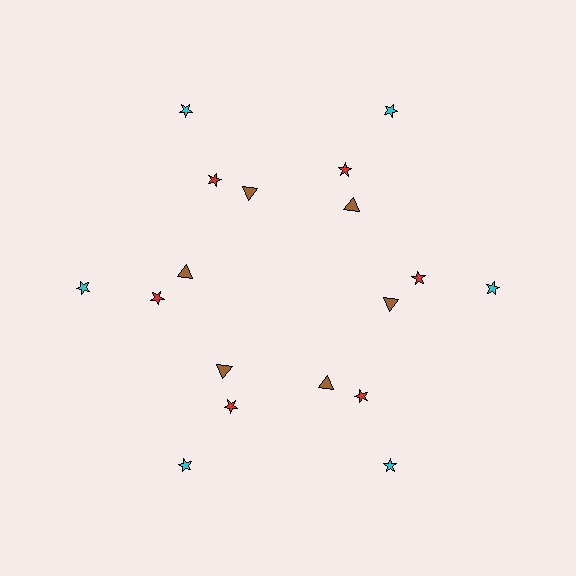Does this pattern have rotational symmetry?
Yes, this pattern has 6-fold rotational symmetry. It looks the same after rotating 60 degrees around the center.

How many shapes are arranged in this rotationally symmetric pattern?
There are 18 shapes, arranged in 6 groups of 3.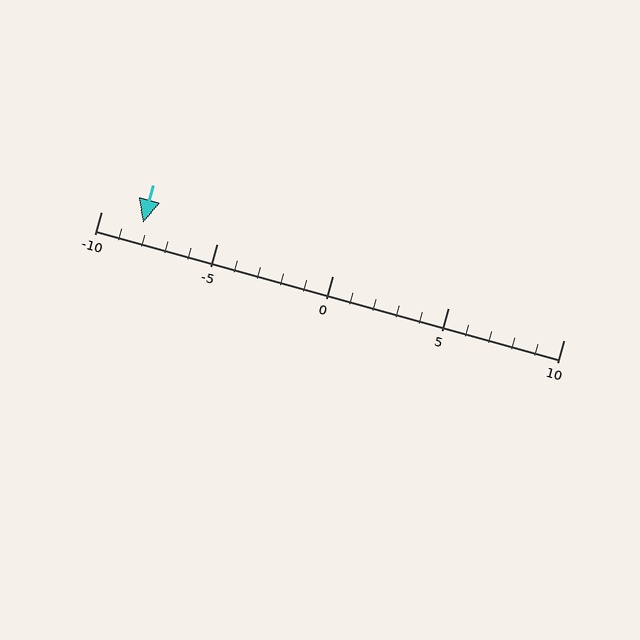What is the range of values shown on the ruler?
The ruler shows values from -10 to 10.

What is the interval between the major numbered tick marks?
The major tick marks are spaced 5 units apart.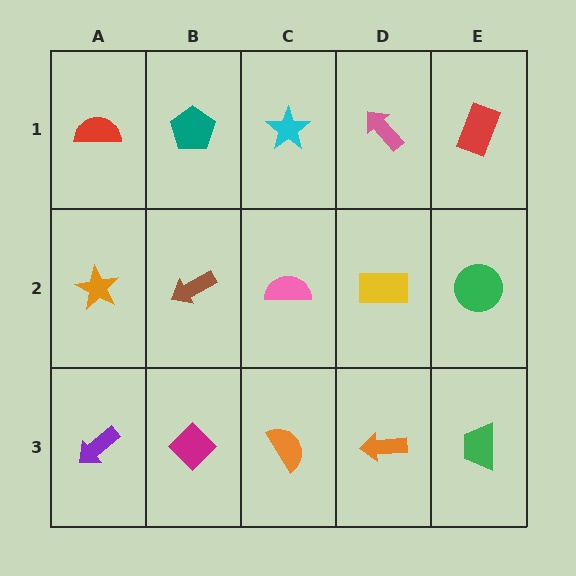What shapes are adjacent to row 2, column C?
A cyan star (row 1, column C), an orange semicircle (row 3, column C), a brown arrow (row 2, column B), a yellow rectangle (row 2, column D).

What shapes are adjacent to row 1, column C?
A pink semicircle (row 2, column C), a teal pentagon (row 1, column B), a pink arrow (row 1, column D).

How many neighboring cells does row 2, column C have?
4.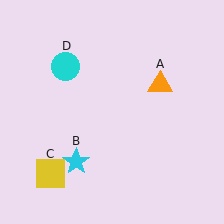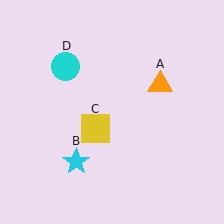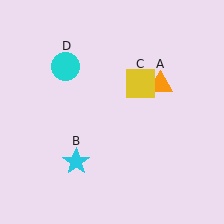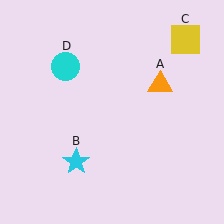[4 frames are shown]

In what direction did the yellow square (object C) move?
The yellow square (object C) moved up and to the right.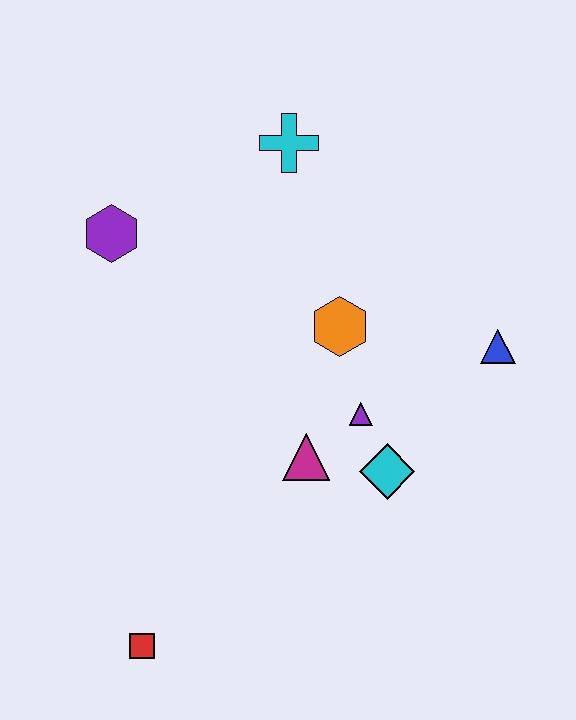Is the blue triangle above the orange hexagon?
No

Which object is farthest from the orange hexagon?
The red square is farthest from the orange hexagon.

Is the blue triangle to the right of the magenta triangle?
Yes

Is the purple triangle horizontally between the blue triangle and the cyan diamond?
No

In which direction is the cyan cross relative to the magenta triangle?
The cyan cross is above the magenta triangle.